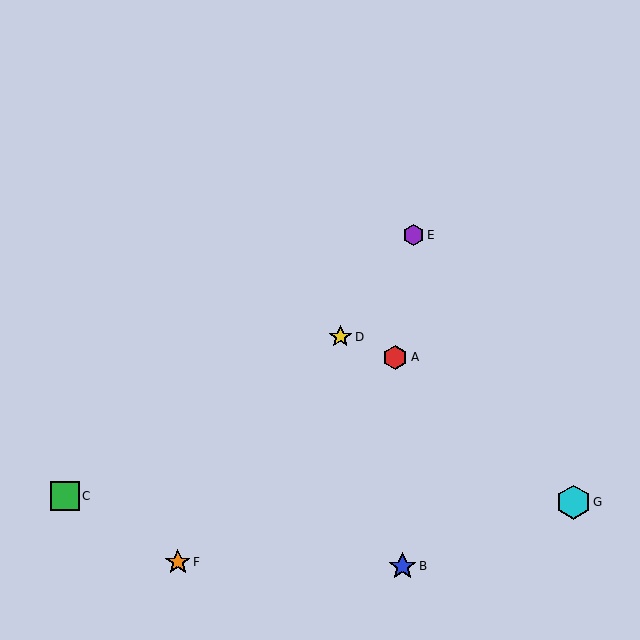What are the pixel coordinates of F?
Object F is at (178, 562).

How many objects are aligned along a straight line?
3 objects (D, E, F) are aligned along a straight line.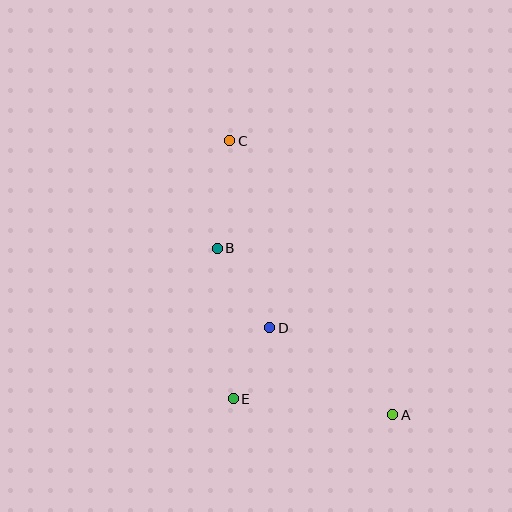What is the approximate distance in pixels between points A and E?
The distance between A and E is approximately 161 pixels.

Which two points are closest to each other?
Points D and E are closest to each other.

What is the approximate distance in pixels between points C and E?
The distance between C and E is approximately 258 pixels.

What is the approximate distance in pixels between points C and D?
The distance between C and D is approximately 191 pixels.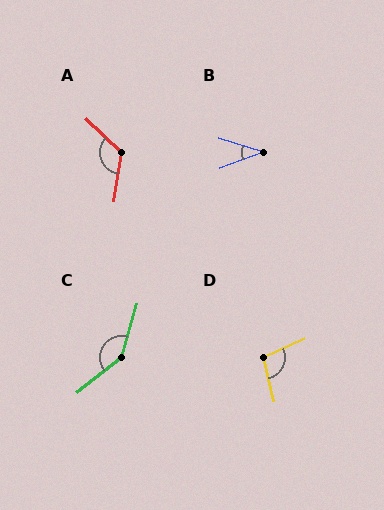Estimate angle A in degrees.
Approximately 125 degrees.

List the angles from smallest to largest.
B (38°), D (101°), A (125°), C (144°).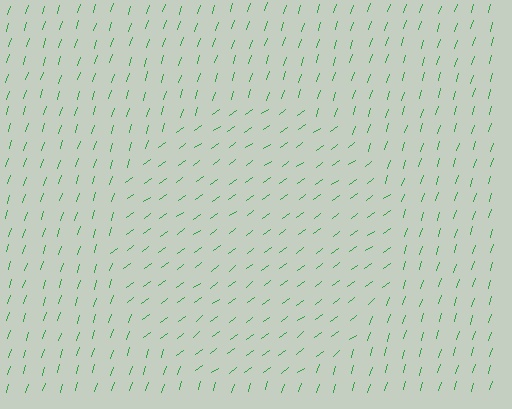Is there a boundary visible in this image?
Yes, there is a texture boundary formed by a change in line orientation.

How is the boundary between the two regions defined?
The boundary is defined purely by a change in line orientation (approximately 36 degrees difference). All lines are the same color and thickness.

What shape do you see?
I see a circle.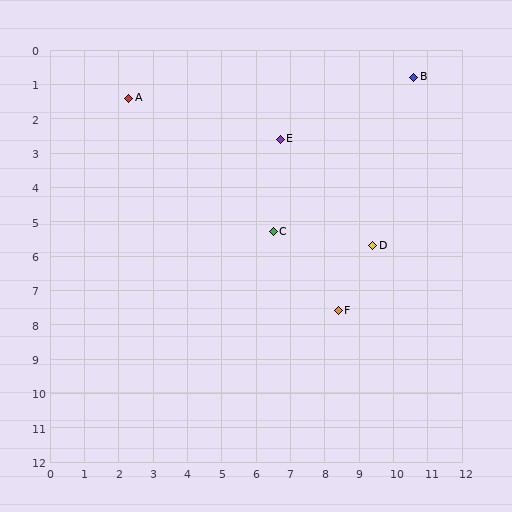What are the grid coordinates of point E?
Point E is at approximately (6.7, 2.6).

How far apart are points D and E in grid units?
Points D and E are about 4.1 grid units apart.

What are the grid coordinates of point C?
Point C is at approximately (6.5, 5.3).